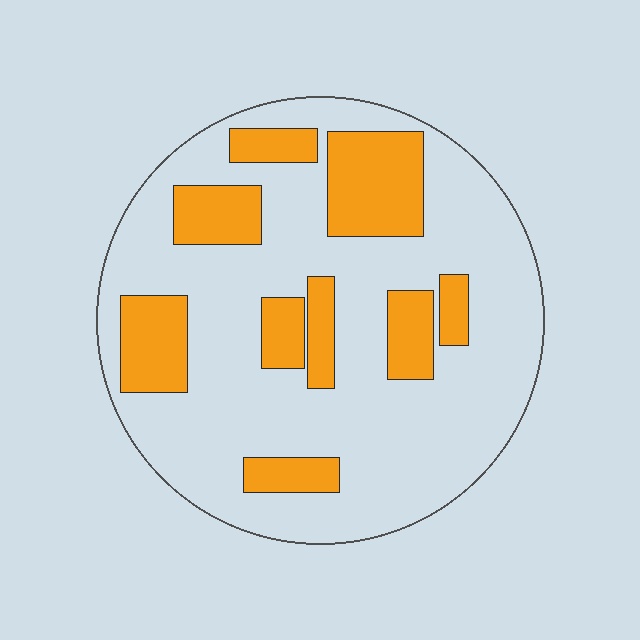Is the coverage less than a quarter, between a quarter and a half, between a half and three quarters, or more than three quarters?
Between a quarter and a half.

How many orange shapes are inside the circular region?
9.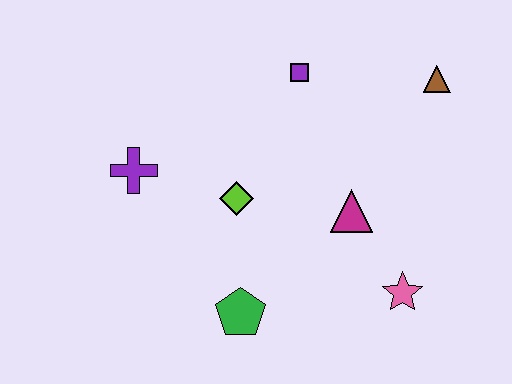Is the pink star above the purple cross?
No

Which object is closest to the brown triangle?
The purple square is closest to the brown triangle.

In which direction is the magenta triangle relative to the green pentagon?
The magenta triangle is to the right of the green pentagon.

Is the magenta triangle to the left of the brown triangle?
Yes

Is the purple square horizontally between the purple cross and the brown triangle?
Yes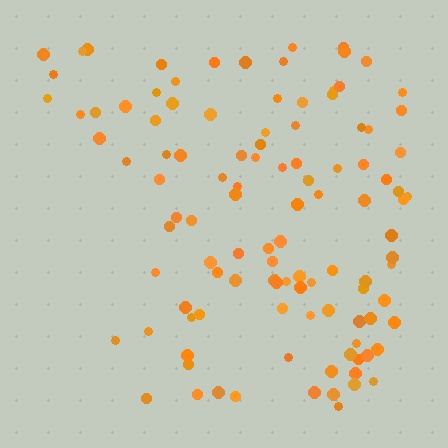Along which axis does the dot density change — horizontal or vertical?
Horizontal.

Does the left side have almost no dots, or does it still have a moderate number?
Still a moderate number, just noticeably fewer than the right.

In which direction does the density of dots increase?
From left to right, with the right side densest.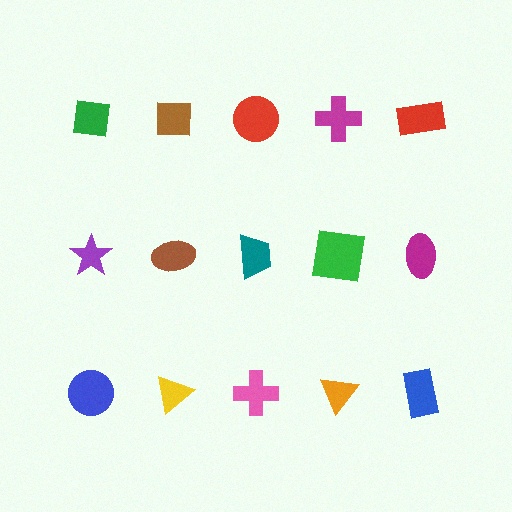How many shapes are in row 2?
5 shapes.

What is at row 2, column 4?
A green square.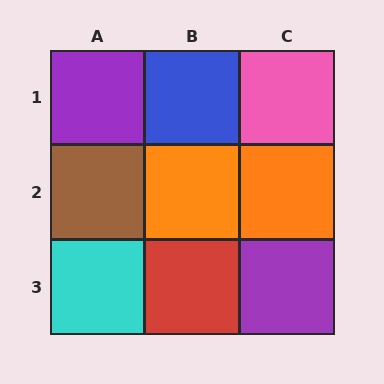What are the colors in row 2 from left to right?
Brown, orange, orange.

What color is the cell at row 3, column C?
Purple.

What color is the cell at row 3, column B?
Red.